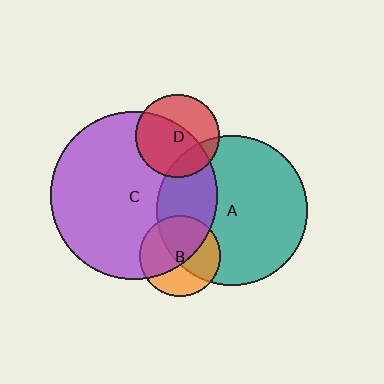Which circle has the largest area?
Circle C (purple).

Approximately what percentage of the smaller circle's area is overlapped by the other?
Approximately 60%.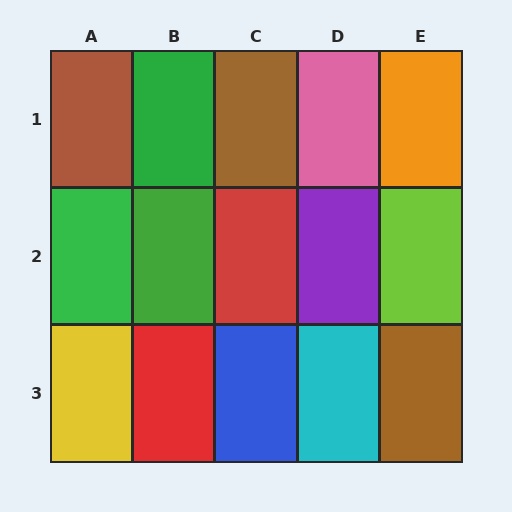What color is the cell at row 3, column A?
Yellow.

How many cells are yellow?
1 cell is yellow.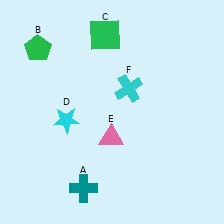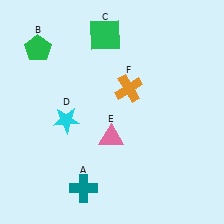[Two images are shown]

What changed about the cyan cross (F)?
In Image 1, F is cyan. In Image 2, it changed to orange.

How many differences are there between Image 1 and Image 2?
There is 1 difference between the two images.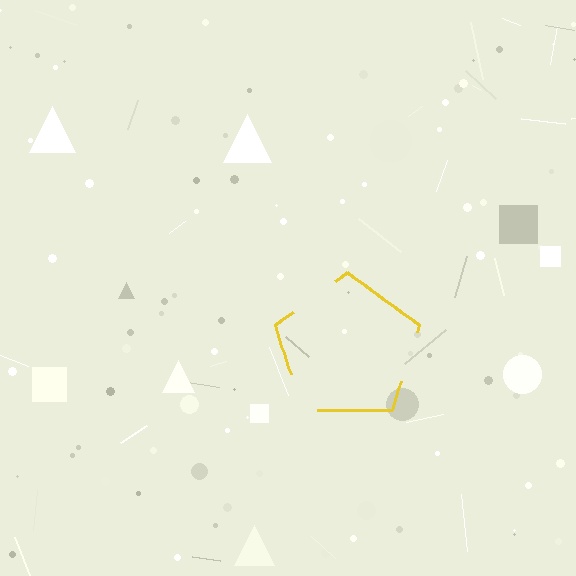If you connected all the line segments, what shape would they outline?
They would outline a pentagon.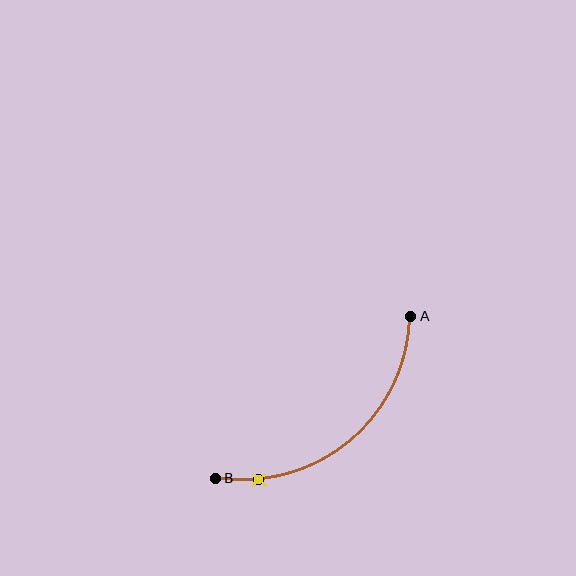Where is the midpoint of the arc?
The arc midpoint is the point on the curve farthest from the straight line joining A and B. It sits below and to the right of that line.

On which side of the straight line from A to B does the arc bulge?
The arc bulges below and to the right of the straight line connecting A and B.